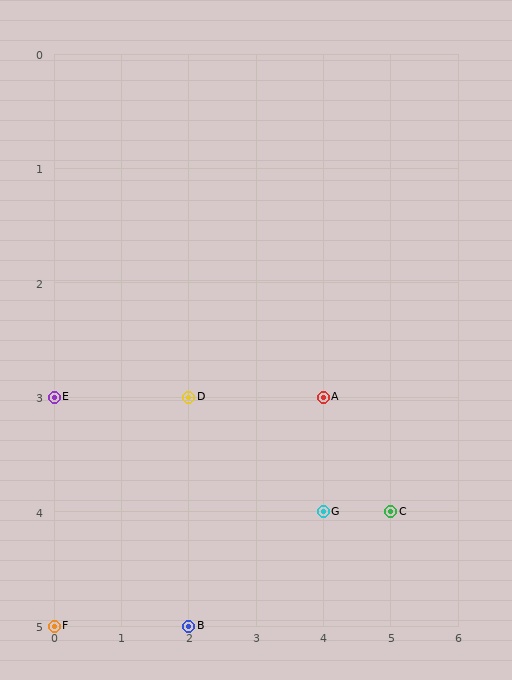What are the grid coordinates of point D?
Point D is at grid coordinates (2, 3).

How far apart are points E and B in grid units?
Points E and B are 2 columns and 2 rows apart (about 2.8 grid units diagonally).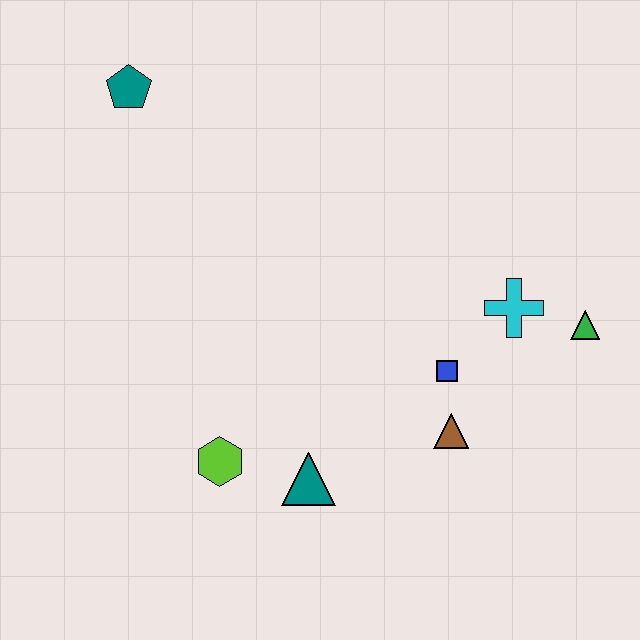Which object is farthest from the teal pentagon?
The green triangle is farthest from the teal pentagon.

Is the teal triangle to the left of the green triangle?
Yes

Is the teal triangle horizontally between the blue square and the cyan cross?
No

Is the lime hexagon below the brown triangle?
Yes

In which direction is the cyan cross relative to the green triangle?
The cyan cross is to the left of the green triangle.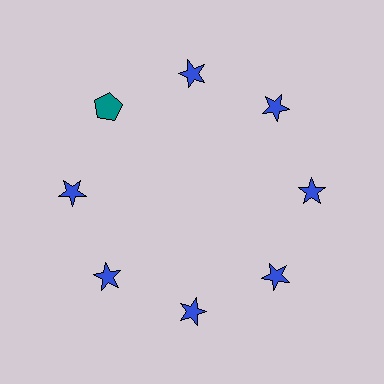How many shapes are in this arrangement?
There are 8 shapes arranged in a ring pattern.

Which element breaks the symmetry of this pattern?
The teal pentagon at roughly the 10 o'clock position breaks the symmetry. All other shapes are blue stars.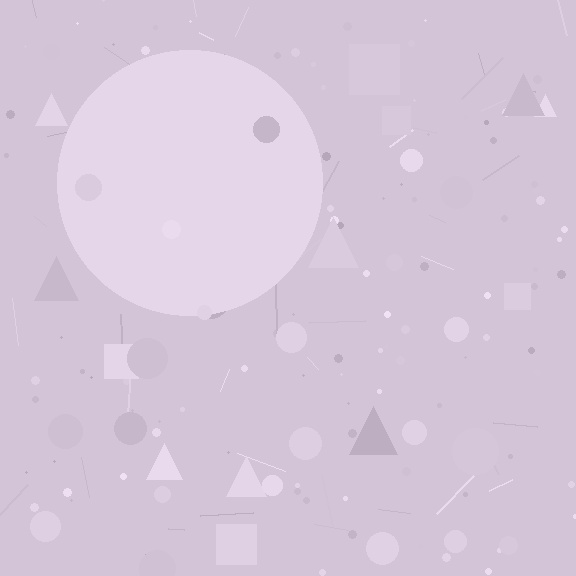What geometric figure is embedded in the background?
A circle is embedded in the background.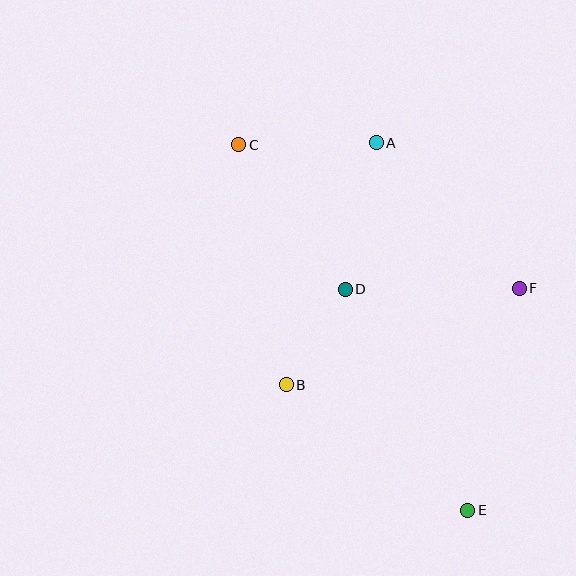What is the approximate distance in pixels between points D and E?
The distance between D and E is approximately 252 pixels.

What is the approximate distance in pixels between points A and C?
The distance between A and C is approximately 137 pixels.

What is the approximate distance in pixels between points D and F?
The distance between D and F is approximately 174 pixels.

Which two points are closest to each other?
Points B and D are closest to each other.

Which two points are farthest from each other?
Points C and E are farthest from each other.